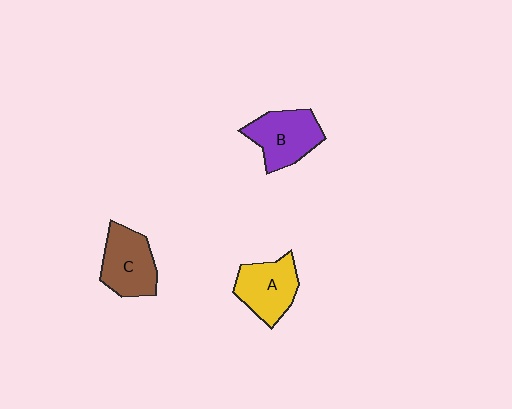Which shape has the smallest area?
Shape A (yellow).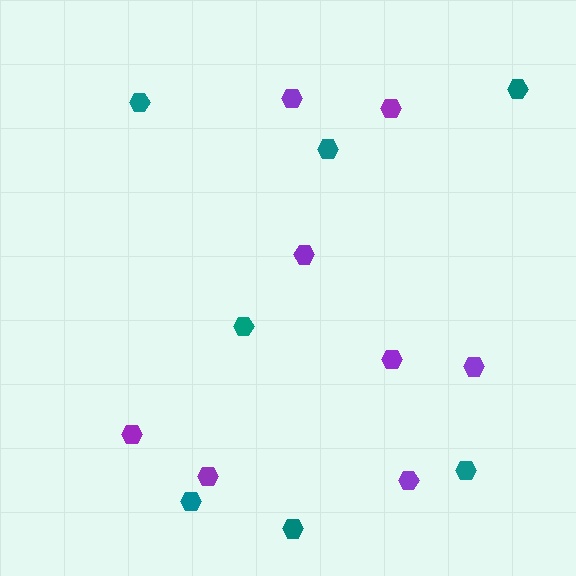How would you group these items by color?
There are 2 groups: one group of teal hexagons (7) and one group of purple hexagons (8).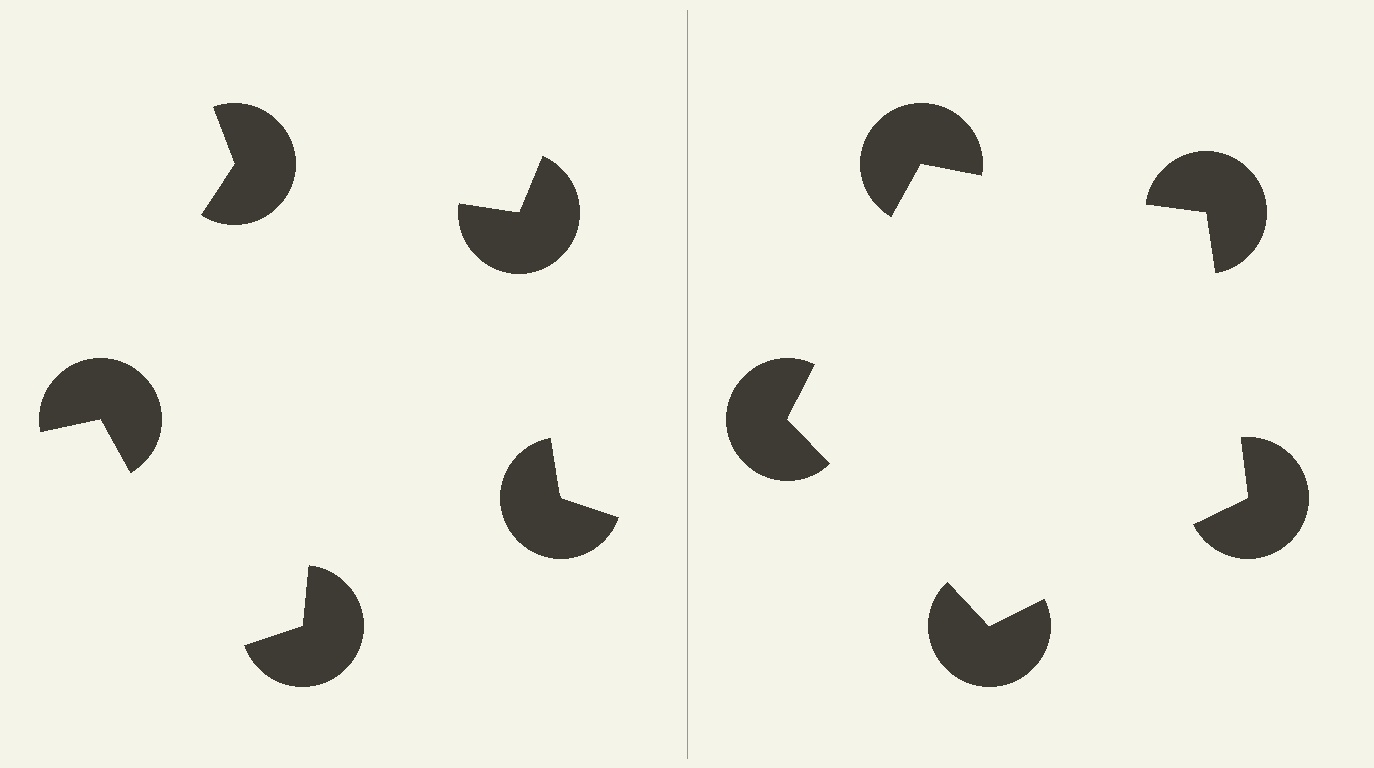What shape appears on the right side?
An illusory pentagon.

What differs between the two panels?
The pac-man discs are positioned identically on both sides; only the wedge orientations differ. On the right they align to a pentagon; on the left they are misaligned.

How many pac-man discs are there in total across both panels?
10 — 5 on each side.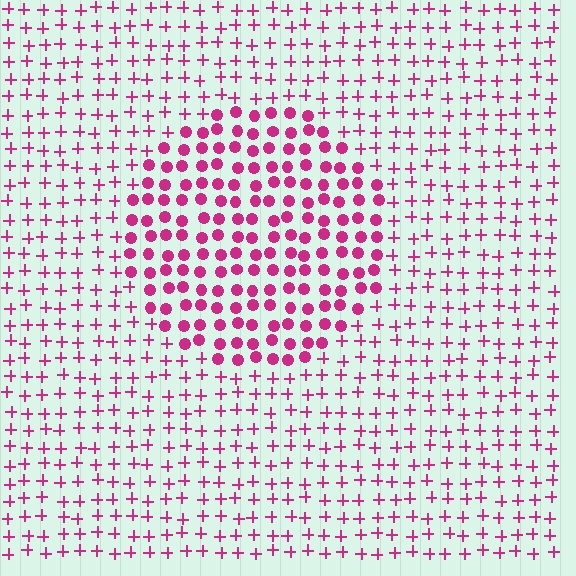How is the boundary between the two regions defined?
The boundary is defined by a change in element shape: circles inside vs. plus signs outside. All elements share the same color and spacing.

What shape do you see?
I see a circle.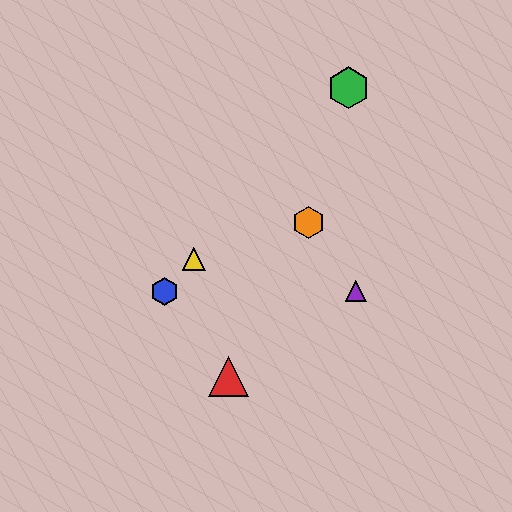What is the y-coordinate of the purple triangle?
The purple triangle is at y≈291.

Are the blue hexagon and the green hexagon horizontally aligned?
No, the blue hexagon is at y≈291 and the green hexagon is at y≈88.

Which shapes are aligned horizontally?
The blue hexagon, the purple triangle are aligned horizontally.